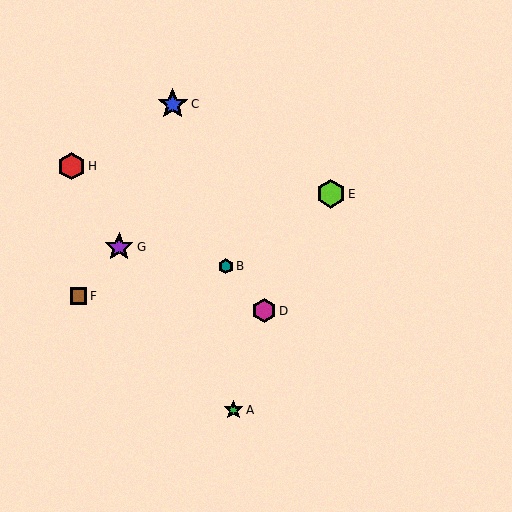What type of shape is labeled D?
Shape D is a magenta hexagon.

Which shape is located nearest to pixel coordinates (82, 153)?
The red hexagon (labeled H) at (71, 166) is nearest to that location.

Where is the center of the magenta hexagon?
The center of the magenta hexagon is at (264, 311).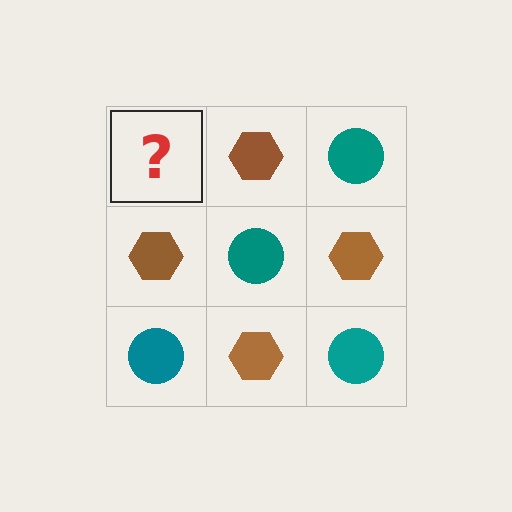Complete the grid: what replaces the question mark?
The question mark should be replaced with a teal circle.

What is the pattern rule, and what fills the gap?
The rule is that it alternates teal circle and brown hexagon in a checkerboard pattern. The gap should be filled with a teal circle.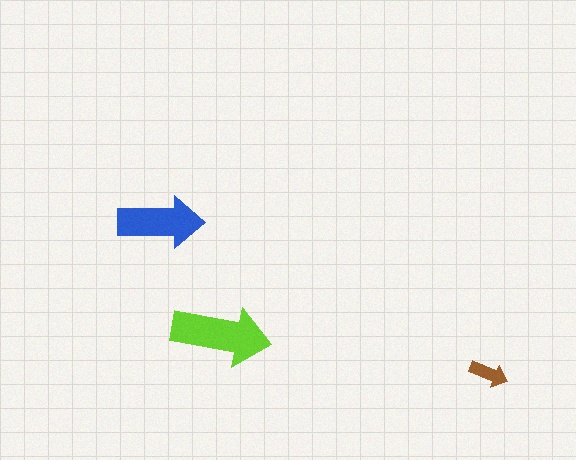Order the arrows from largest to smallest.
the lime one, the blue one, the brown one.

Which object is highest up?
The blue arrow is topmost.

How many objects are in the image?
There are 3 objects in the image.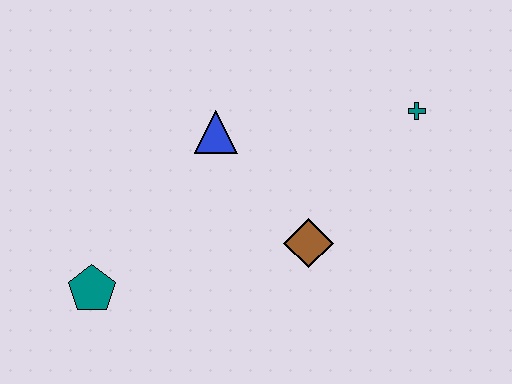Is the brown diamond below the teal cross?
Yes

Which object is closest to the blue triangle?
The brown diamond is closest to the blue triangle.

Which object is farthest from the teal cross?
The teal pentagon is farthest from the teal cross.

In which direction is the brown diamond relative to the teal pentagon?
The brown diamond is to the right of the teal pentagon.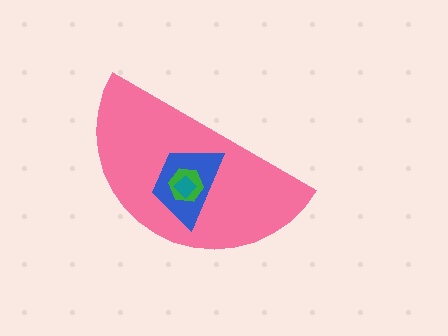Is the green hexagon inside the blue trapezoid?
Yes.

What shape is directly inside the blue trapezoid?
The green hexagon.